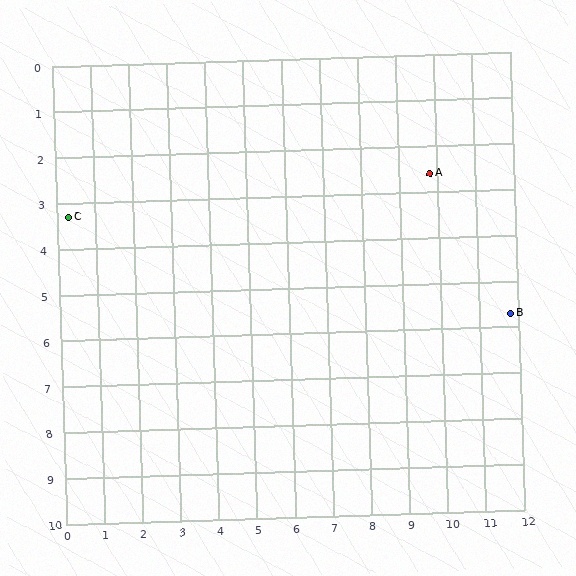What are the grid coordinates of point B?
Point B is at approximately (11.8, 5.7).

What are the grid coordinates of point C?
Point C is at approximately (0.3, 3.3).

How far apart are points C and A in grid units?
Points C and A are about 9.5 grid units apart.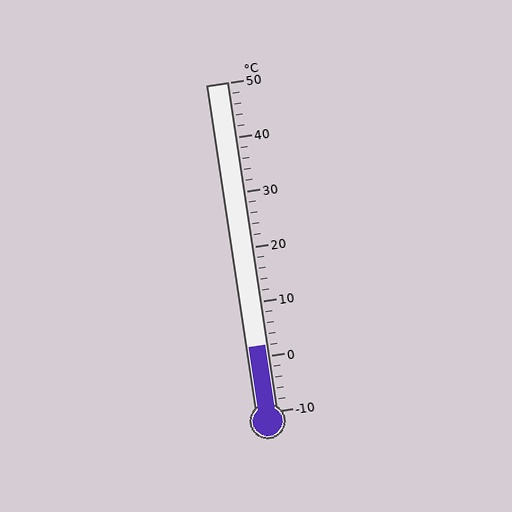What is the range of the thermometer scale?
The thermometer scale ranges from -10°C to 50°C.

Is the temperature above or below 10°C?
The temperature is below 10°C.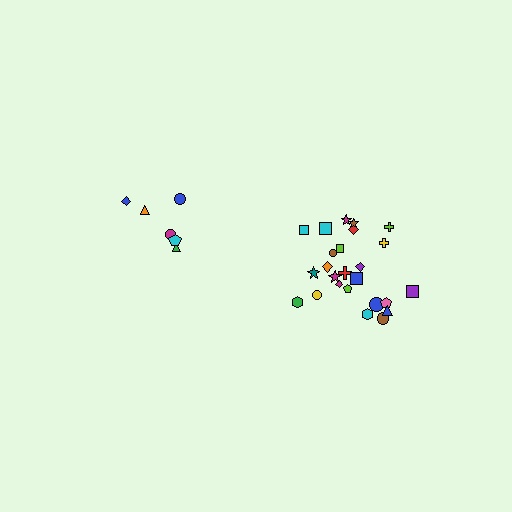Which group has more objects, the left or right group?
The right group.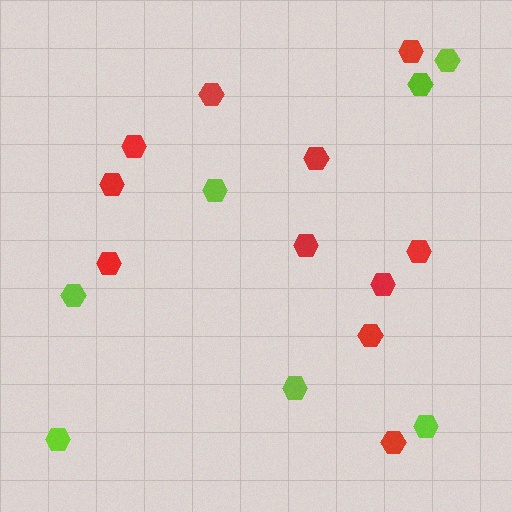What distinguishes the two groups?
There are 2 groups: one group of red hexagons (11) and one group of lime hexagons (7).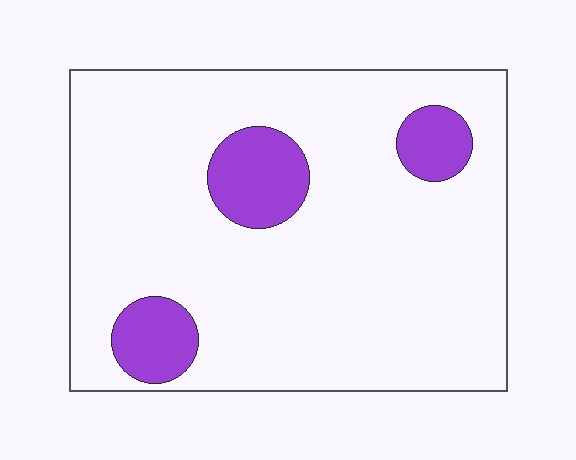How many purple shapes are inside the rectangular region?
3.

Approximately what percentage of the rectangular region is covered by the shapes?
Approximately 15%.